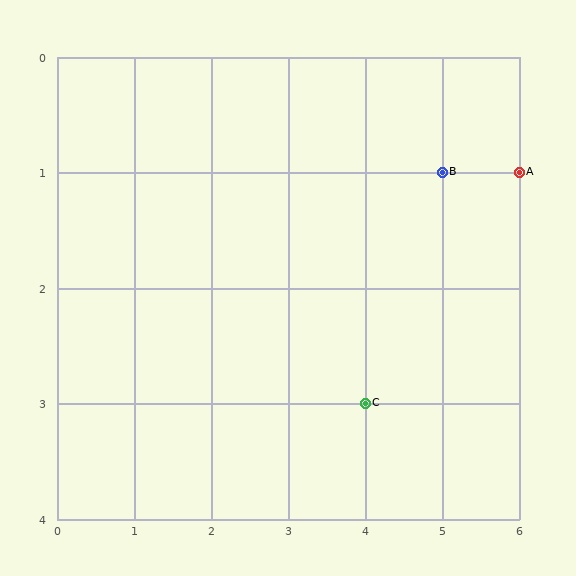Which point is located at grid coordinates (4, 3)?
Point C is at (4, 3).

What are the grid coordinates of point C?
Point C is at grid coordinates (4, 3).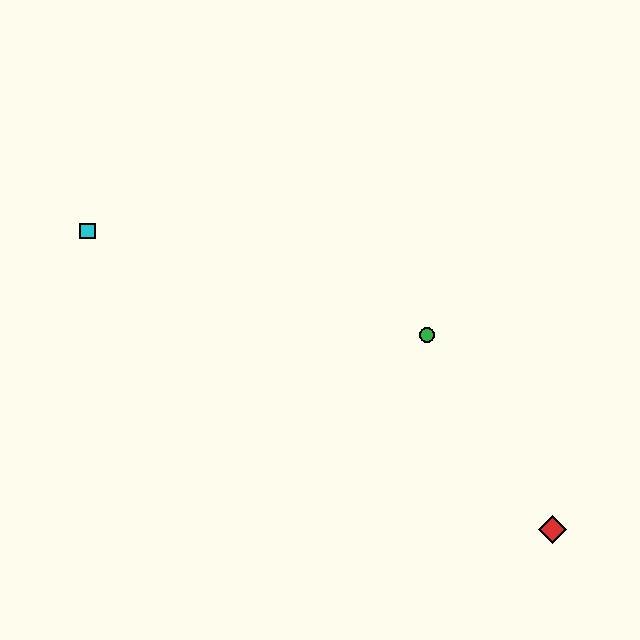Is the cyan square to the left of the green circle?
Yes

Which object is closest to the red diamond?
The green circle is closest to the red diamond.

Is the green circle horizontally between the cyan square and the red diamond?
Yes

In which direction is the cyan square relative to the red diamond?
The cyan square is to the left of the red diamond.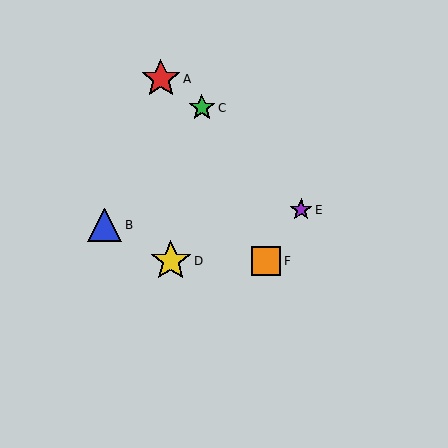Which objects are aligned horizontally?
Objects D, F are aligned horizontally.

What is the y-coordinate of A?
Object A is at y≈79.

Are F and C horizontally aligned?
No, F is at y≈261 and C is at y≈108.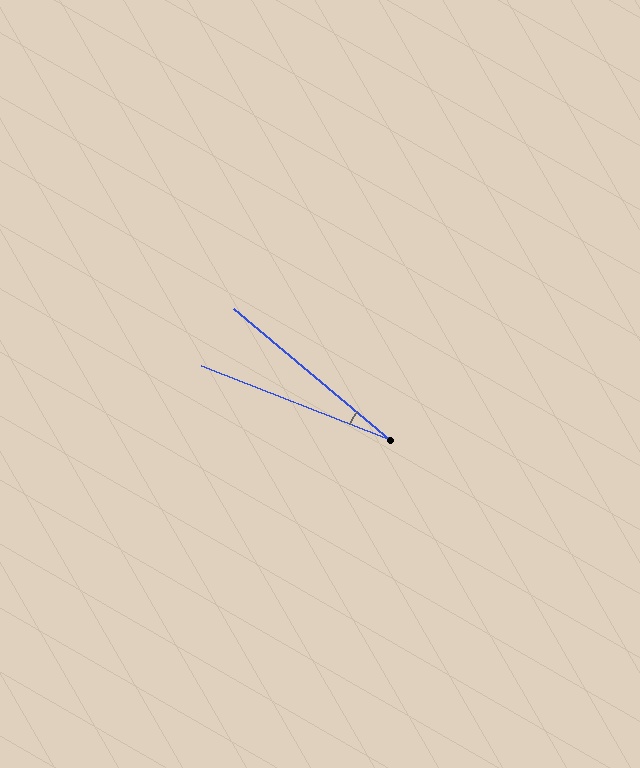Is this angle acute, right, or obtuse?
It is acute.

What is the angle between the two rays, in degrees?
Approximately 19 degrees.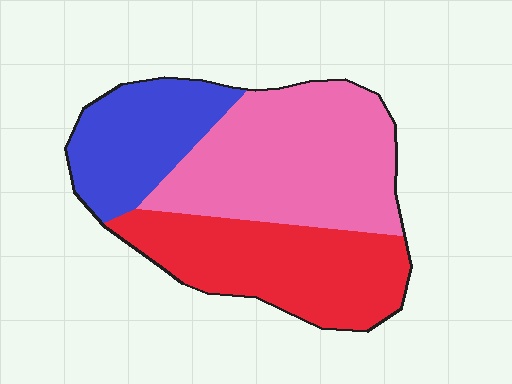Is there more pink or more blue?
Pink.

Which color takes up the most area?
Pink, at roughly 45%.